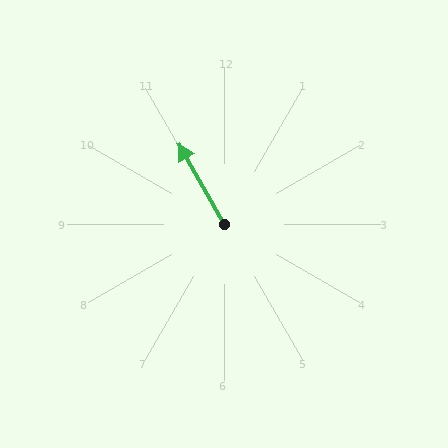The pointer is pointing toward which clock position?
Roughly 11 o'clock.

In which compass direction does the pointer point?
Northwest.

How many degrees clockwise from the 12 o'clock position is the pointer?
Approximately 330 degrees.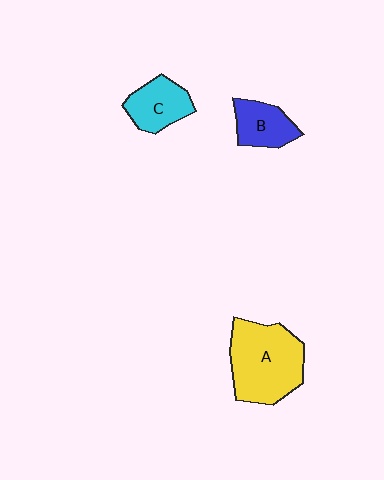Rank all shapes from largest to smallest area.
From largest to smallest: A (yellow), C (cyan), B (blue).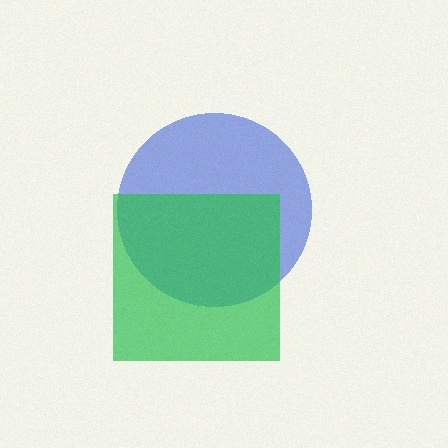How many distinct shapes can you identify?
There are 2 distinct shapes: a blue circle, a green square.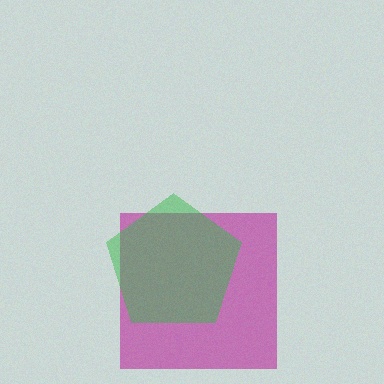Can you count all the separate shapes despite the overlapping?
Yes, there are 2 separate shapes.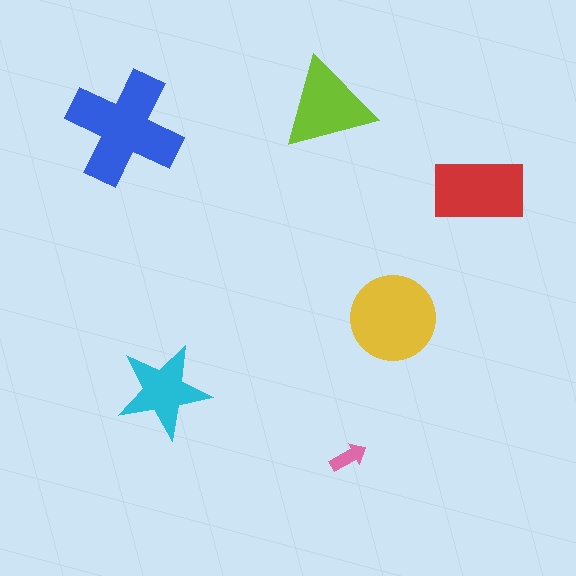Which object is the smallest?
The pink arrow.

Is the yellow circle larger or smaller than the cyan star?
Larger.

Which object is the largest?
The blue cross.